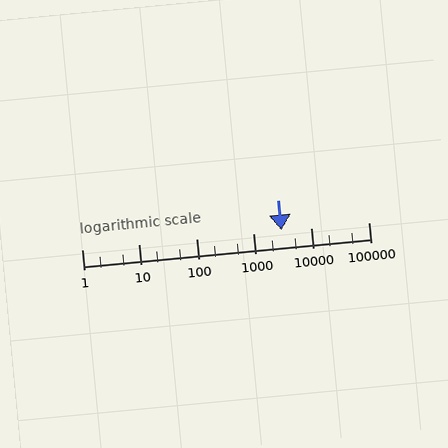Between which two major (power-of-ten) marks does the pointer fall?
The pointer is between 1000 and 10000.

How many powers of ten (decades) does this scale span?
The scale spans 5 decades, from 1 to 100000.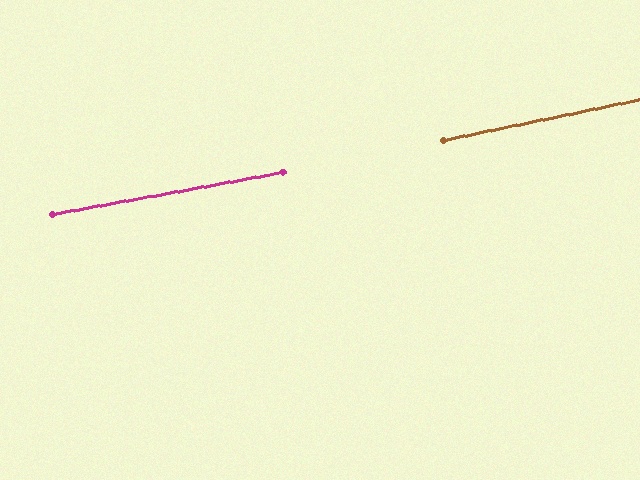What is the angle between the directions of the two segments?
Approximately 2 degrees.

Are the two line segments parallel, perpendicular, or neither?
Parallel — their directions differ by only 1.6°.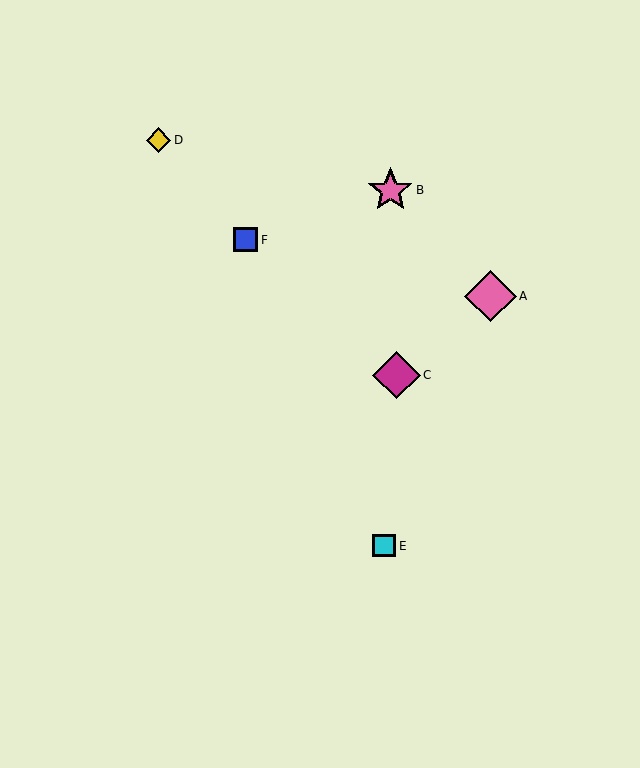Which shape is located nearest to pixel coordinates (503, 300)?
The pink diamond (labeled A) at (490, 296) is nearest to that location.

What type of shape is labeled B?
Shape B is a pink star.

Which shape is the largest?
The pink diamond (labeled A) is the largest.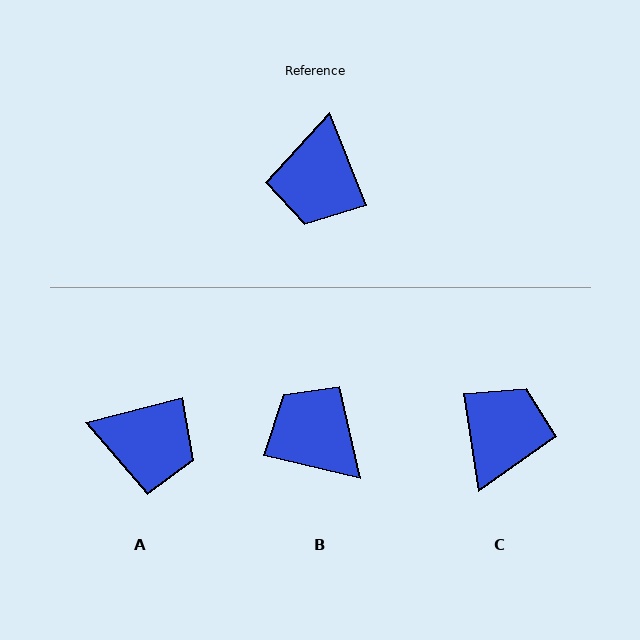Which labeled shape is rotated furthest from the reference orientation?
C, about 167 degrees away.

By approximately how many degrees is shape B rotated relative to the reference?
Approximately 125 degrees clockwise.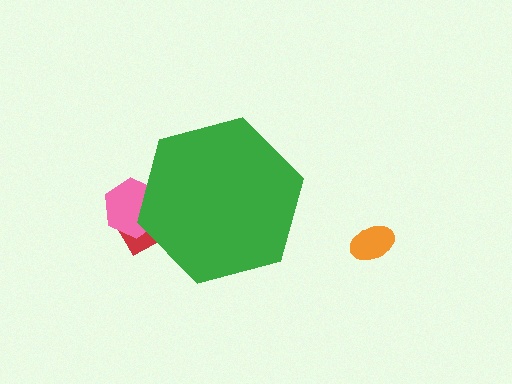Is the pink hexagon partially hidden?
Yes, the pink hexagon is partially hidden behind the green hexagon.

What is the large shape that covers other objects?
A green hexagon.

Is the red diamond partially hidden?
Yes, the red diamond is partially hidden behind the green hexagon.